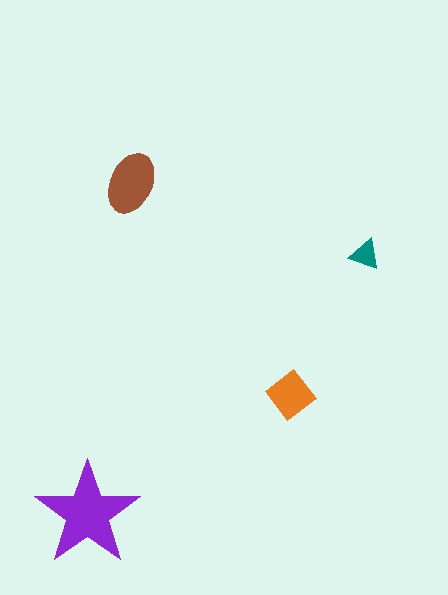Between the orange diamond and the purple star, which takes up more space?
The purple star.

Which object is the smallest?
The teal triangle.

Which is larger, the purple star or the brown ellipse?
The purple star.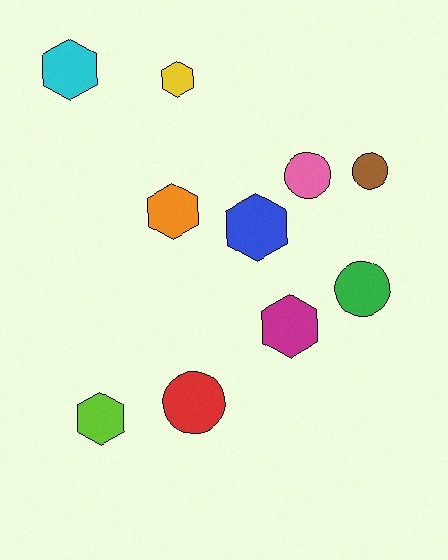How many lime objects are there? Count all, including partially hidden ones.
There is 1 lime object.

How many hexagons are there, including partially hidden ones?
There are 6 hexagons.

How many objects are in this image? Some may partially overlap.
There are 10 objects.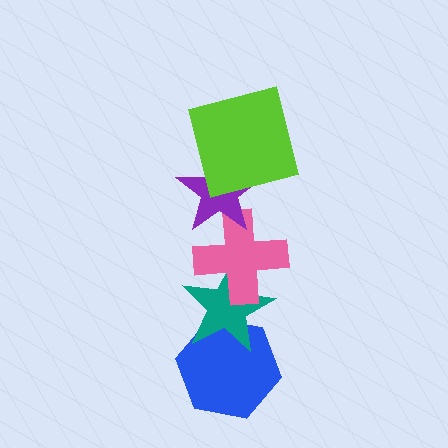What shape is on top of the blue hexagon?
The teal star is on top of the blue hexagon.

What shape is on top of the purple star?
The lime square is on top of the purple star.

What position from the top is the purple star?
The purple star is 2nd from the top.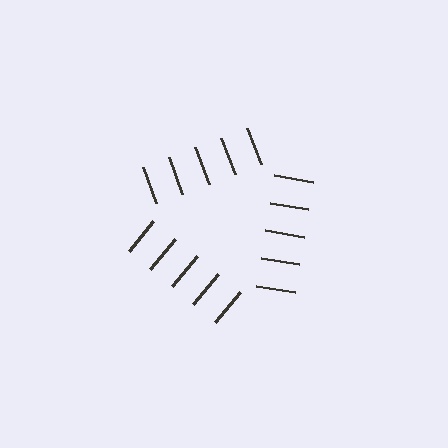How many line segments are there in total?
15 — 5 along each of the 3 edges.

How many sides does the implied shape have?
3 sides — the line-ends trace a triangle.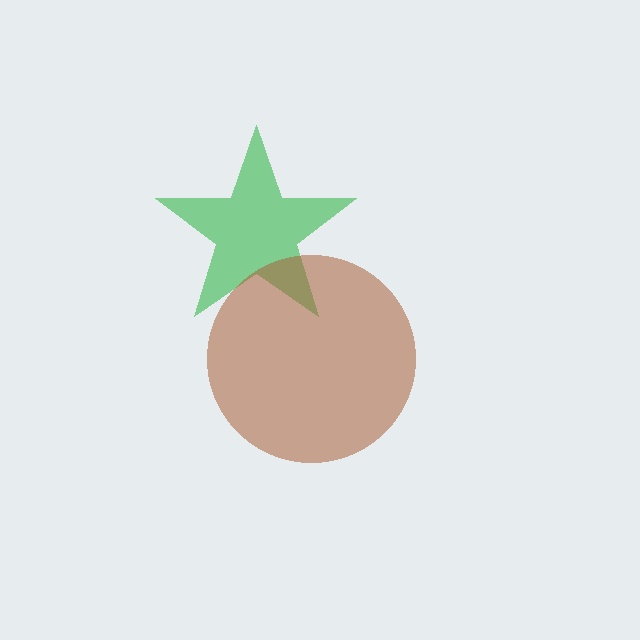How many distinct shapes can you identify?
There are 2 distinct shapes: a green star, a brown circle.